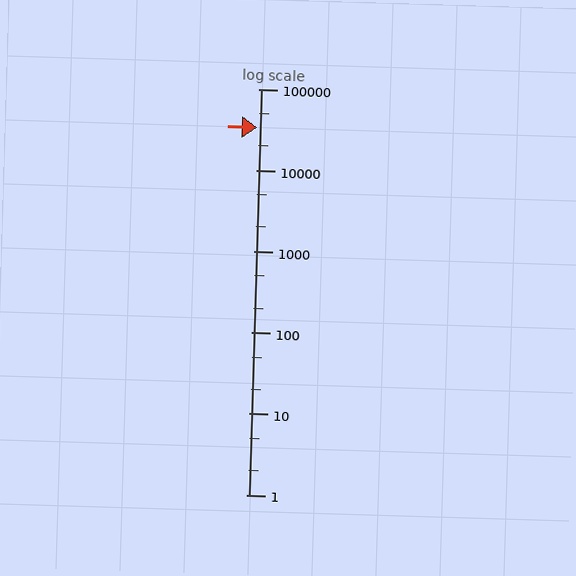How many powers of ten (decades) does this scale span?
The scale spans 5 decades, from 1 to 100000.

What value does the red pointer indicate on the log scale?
The pointer indicates approximately 34000.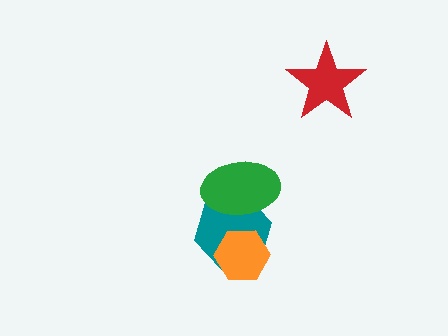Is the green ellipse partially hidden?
No, no other shape covers it.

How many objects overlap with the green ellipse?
1 object overlaps with the green ellipse.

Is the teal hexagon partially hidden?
Yes, it is partially covered by another shape.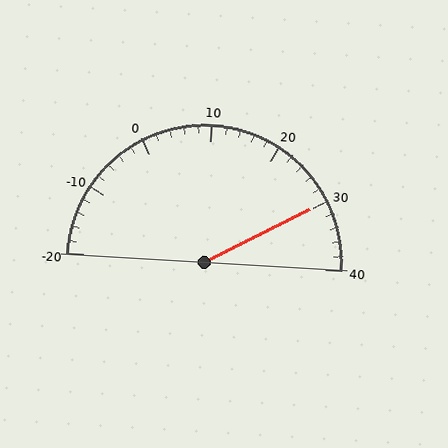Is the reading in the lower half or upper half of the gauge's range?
The reading is in the upper half of the range (-20 to 40).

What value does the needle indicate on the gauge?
The needle indicates approximately 30.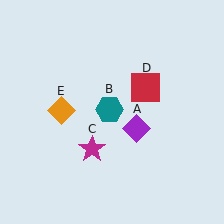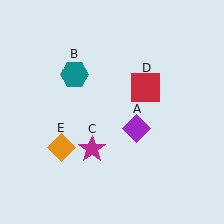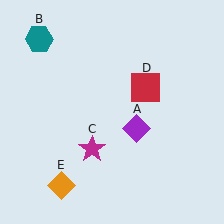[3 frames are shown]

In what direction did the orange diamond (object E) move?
The orange diamond (object E) moved down.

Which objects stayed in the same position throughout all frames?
Purple diamond (object A) and magenta star (object C) and red square (object D) remained stationary.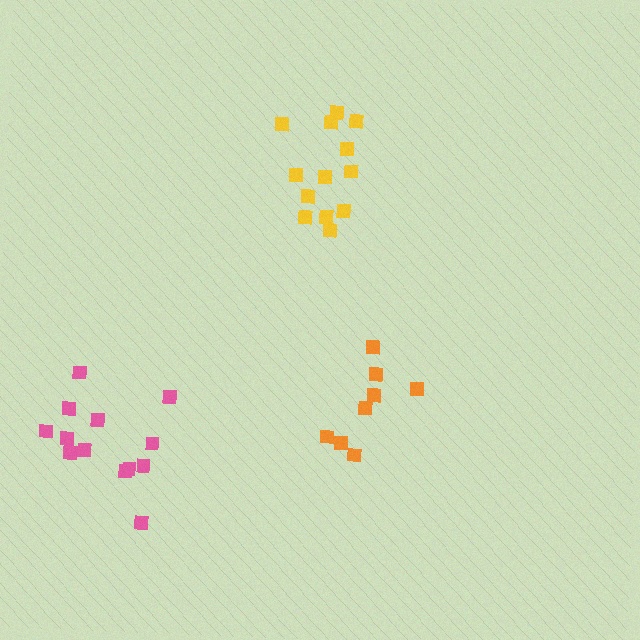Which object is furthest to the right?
The orange cluster is rightmost.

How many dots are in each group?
Group 1: 13 dots, Group 2: 13 dots, Group 3: 8 dots (34 total).